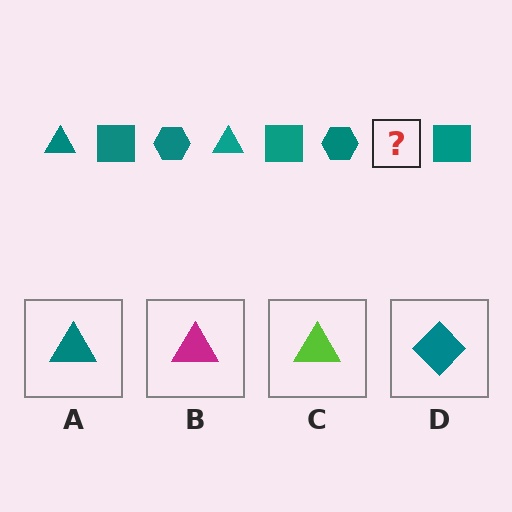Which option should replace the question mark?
Option A.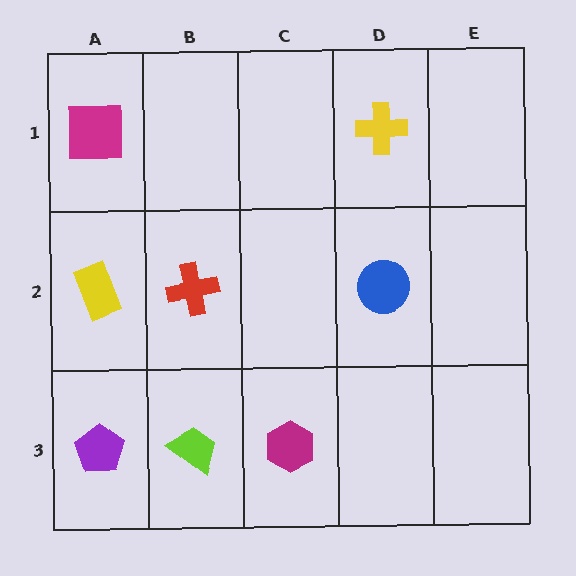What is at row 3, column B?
A lime trapezoid.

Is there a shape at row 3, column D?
No, that cell is empty.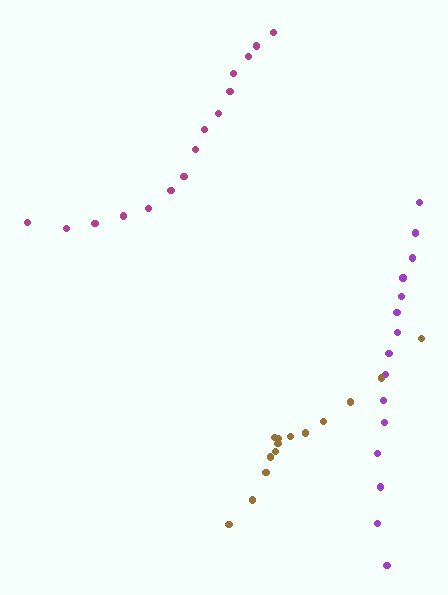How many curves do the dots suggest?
There are 3 distinct paths.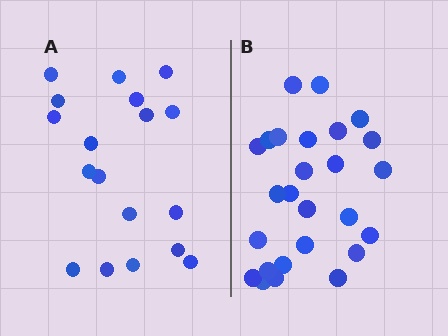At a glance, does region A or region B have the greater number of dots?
Region B (the right region) has more dots.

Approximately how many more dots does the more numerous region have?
Region B has roughly 8 or so more dots than region A.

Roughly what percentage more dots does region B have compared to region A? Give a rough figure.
About 45% more.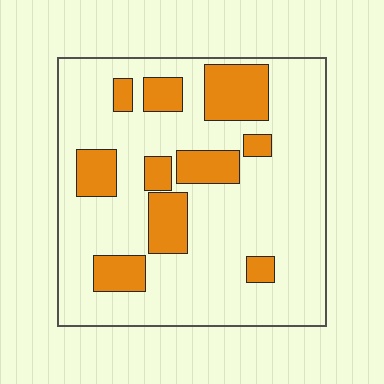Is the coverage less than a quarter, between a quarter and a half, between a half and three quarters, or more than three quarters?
Less than a quarter.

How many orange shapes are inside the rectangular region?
10.